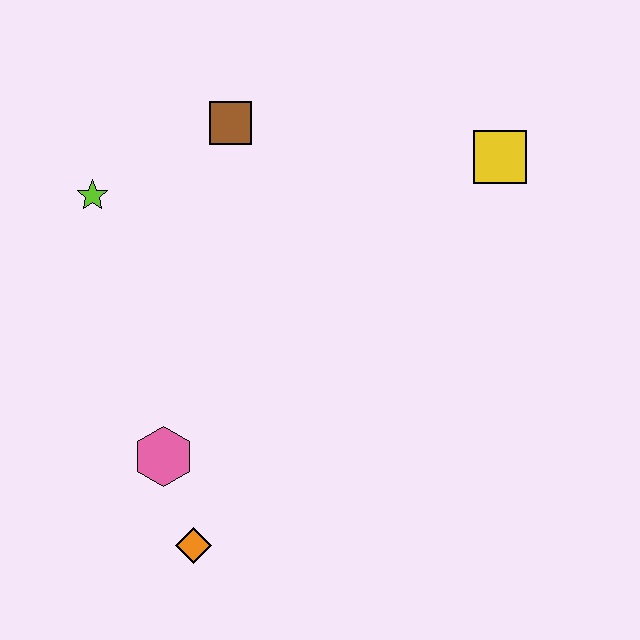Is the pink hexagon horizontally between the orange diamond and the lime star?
Yes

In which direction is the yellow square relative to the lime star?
The yellow square is to the right of the lime star.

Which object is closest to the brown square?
The lime star is closest to the brown square.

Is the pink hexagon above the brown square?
No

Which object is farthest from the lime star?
The yellow square is farthest from the lime star.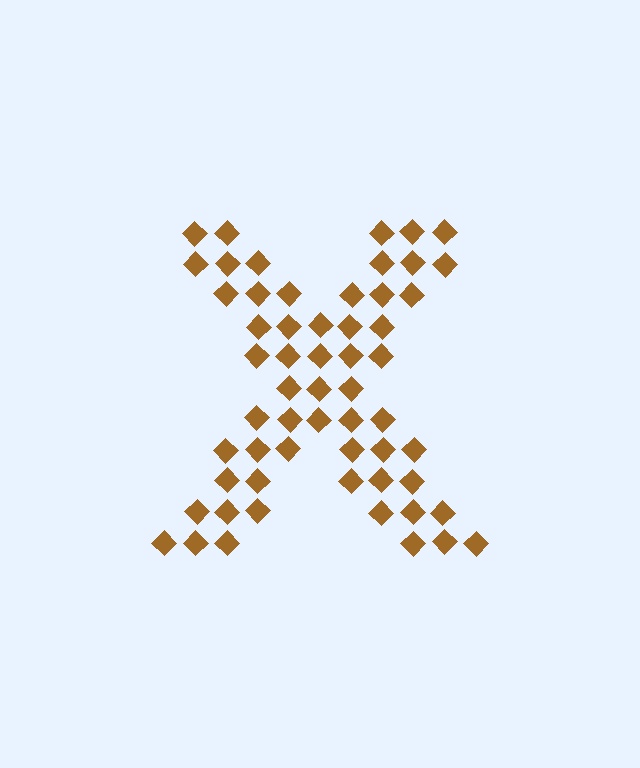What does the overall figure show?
The overall figure shows the letter X.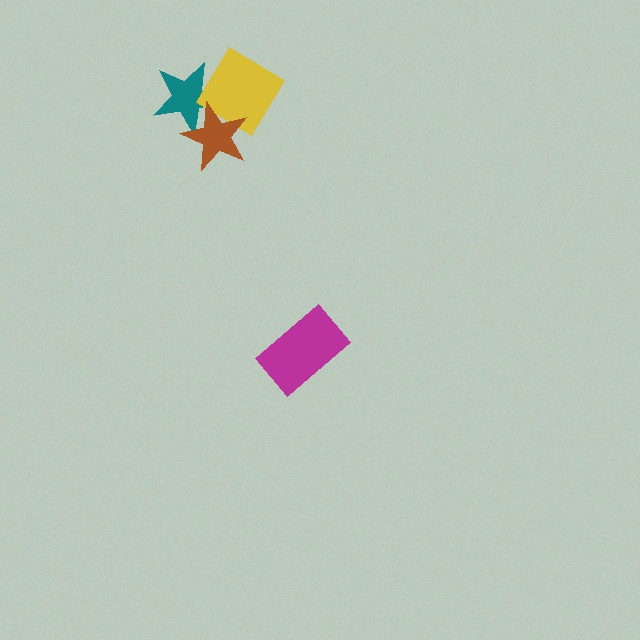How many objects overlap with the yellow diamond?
2 objects overlap with the yellow diamond.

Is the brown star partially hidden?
No, no other shape covers it.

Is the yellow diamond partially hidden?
Yes, it is partially covered by another shape.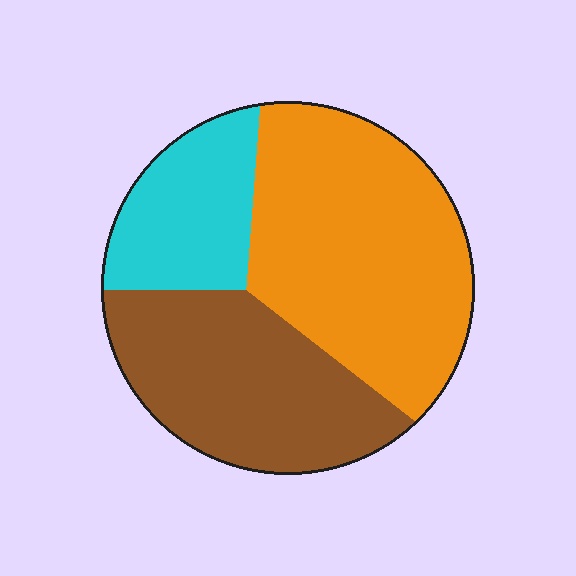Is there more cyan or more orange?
Orange.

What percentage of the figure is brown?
Brown covers about 35% of the figure.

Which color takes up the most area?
Orange, at roughly 45%.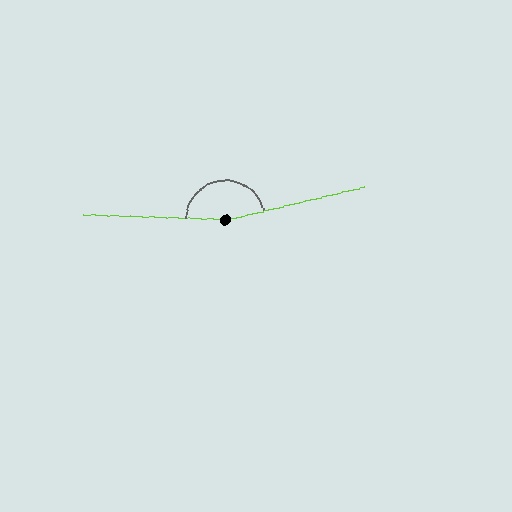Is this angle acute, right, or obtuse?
It is obtuse.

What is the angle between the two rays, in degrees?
Approximately 165 degrees.